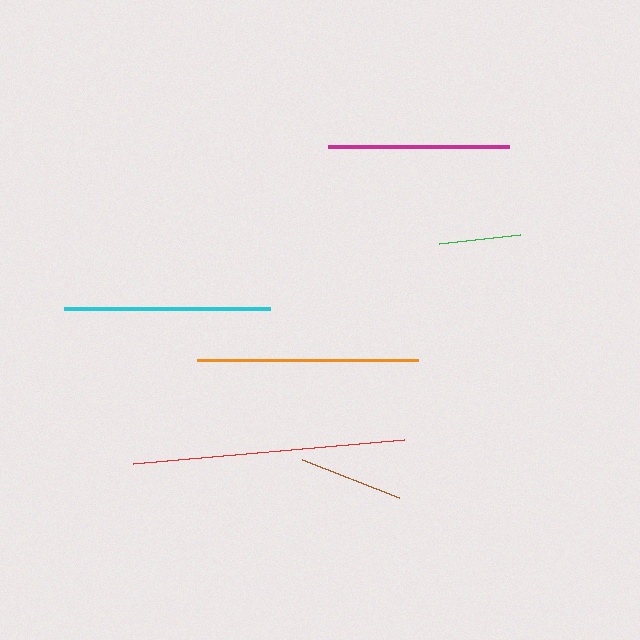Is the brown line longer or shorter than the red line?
The red line is longer than the brown line.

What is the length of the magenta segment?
The magenta segment is approximately 181 pixels long.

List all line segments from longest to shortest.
From longest to shortest: red, orange, cyan, magenta, brown, green.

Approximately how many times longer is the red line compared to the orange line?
The red line is approximately 1.2 times the length of the orange line.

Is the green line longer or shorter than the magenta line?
The magenta line is longer than the green line.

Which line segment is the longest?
The red line is the longest at approximately 272 pixels.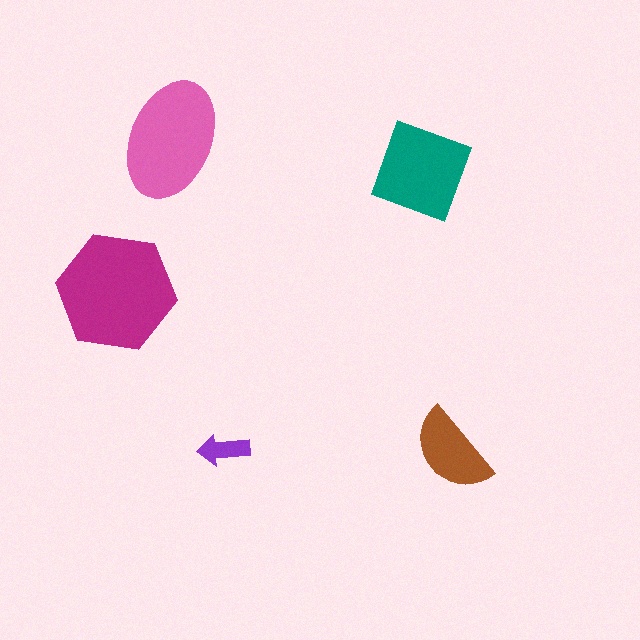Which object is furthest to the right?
The brown semicircle is rightmost.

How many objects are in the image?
There are 5 objects in the image.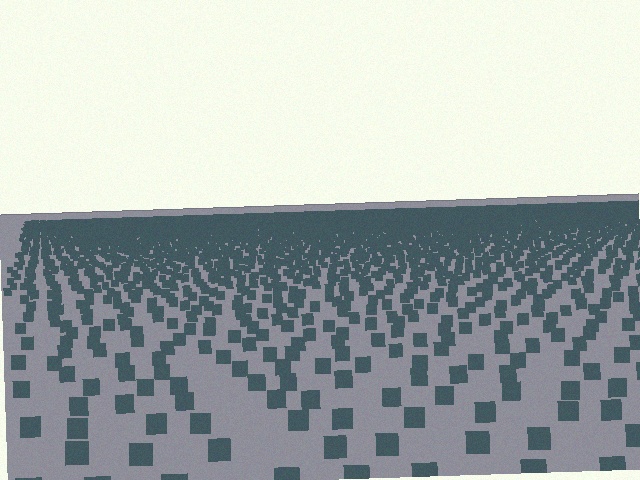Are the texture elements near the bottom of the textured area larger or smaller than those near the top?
Larger. Near the bottom, elements are closer to the viewer and appear at a bigger on-screen size.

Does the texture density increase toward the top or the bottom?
Density increases toward the top.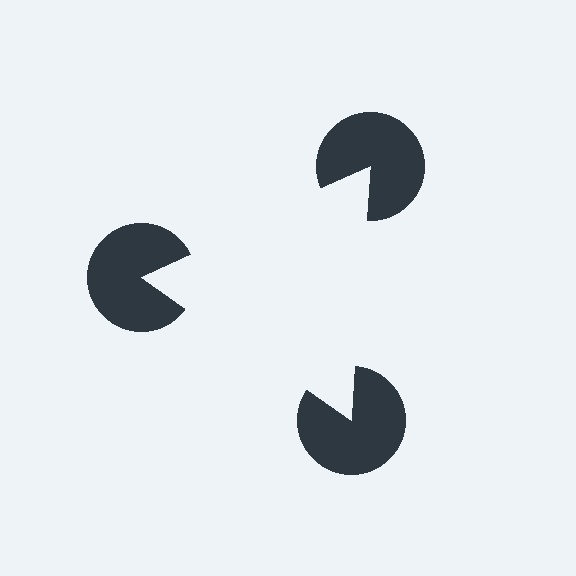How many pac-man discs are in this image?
There are 3 — one at each vertex of the illusory triangle.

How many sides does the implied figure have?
3 sides.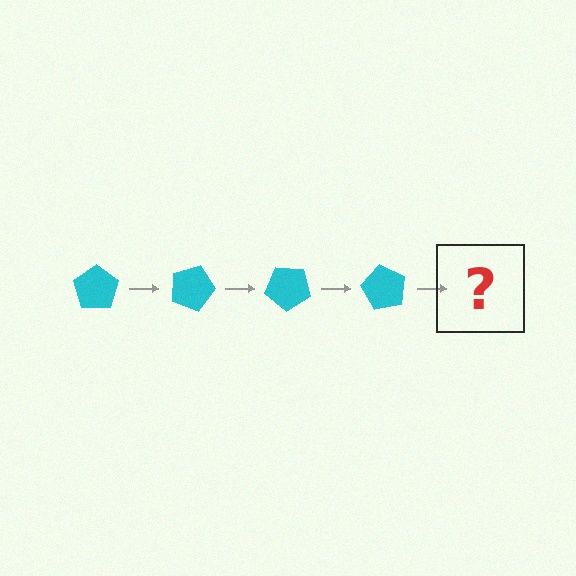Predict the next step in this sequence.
The next step is a cyan pentagon rotated 80 degrees.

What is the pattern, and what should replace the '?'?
The pattern is that the pentagon rotates 20 degrees each step. The '?' should be a cyan pentagon rotated 80 degrees.